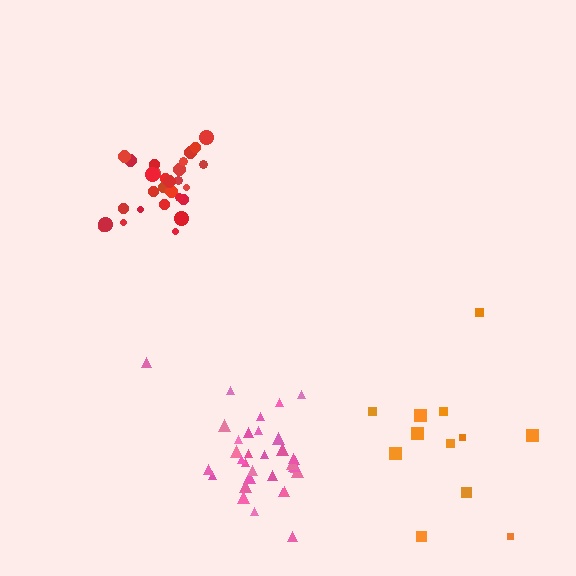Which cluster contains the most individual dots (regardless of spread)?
Pink (33).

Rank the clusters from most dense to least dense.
red, pink, orange.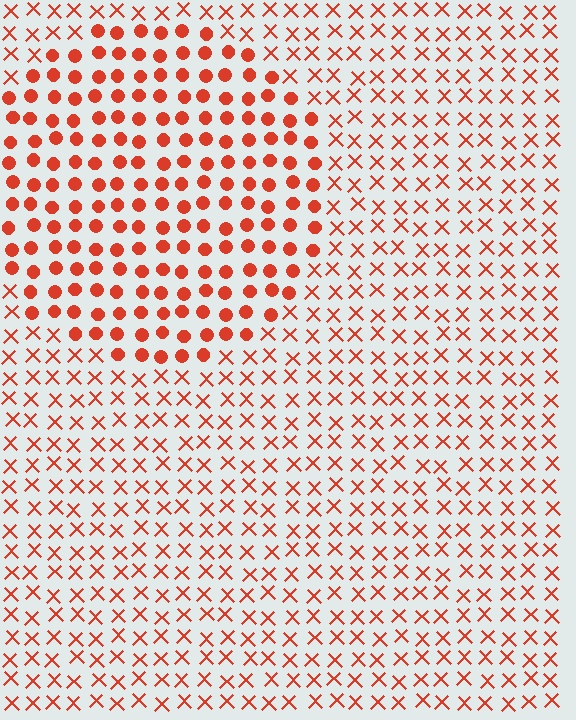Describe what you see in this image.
The image is filled with small red elements arranged in a uniform grid. A circle-shaped region contains circles, while the surrounding area contains X marks. The boundary is defined purely by the change in element shape.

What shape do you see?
I see a circle.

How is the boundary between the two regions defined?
The boundary is defined by a change in element shape: circles inside vs. X marks outside. All elements share the same color and spacing.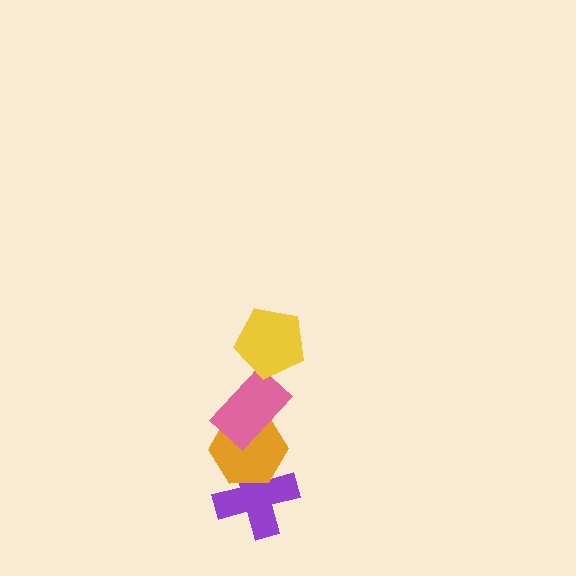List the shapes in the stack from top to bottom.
From top to bottom: the yellow pentagon, the pink rectangle, the orange hexagon, the purple cross.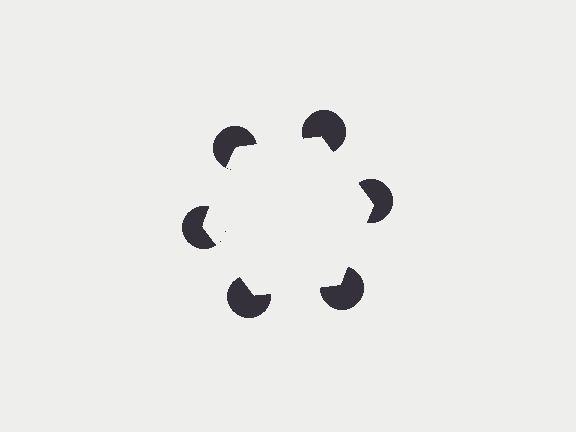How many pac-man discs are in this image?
There are 6 — one at each vertex of the illusory hexagon.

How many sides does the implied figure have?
6 sides.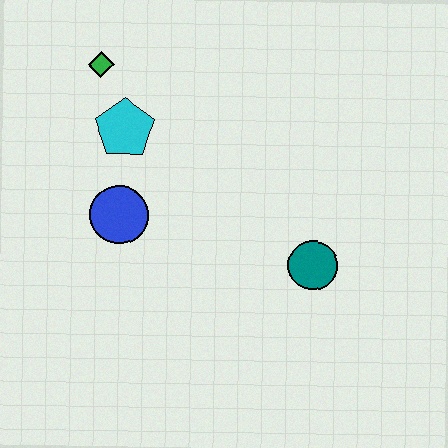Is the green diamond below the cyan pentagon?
No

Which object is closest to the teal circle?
The blue circle is closest to the teal circle.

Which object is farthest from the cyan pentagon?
The teal circle is farthest from the cyan pentagon.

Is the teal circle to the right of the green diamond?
Yes